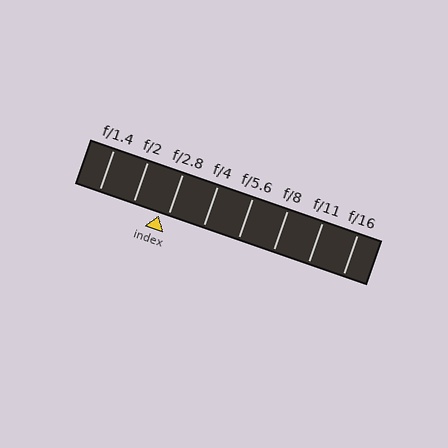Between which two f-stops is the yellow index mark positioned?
The index mark is between f/2 and f/2.8.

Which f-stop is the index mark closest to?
The index mark is closest to f/2.8.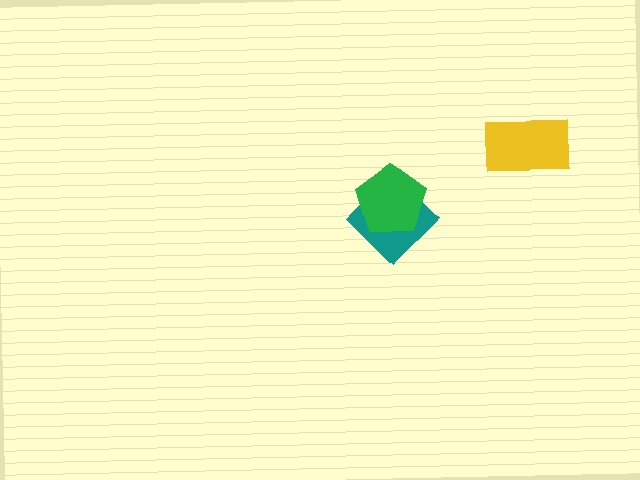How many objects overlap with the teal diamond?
1 object overlaps with the teal diamond.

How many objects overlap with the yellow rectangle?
0 objects overlap with the yellow rectangle.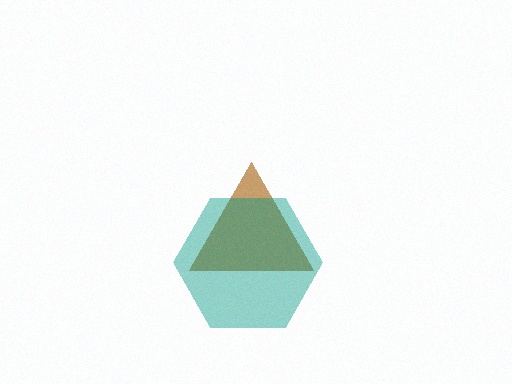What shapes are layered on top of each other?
The layered shapes are: a brown triangle, a teal hexagon.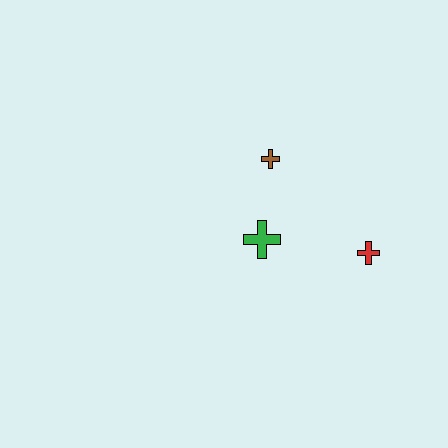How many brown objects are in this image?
There is 1 brown object.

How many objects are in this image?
There are 3 objects.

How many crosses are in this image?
There are 3 crosses.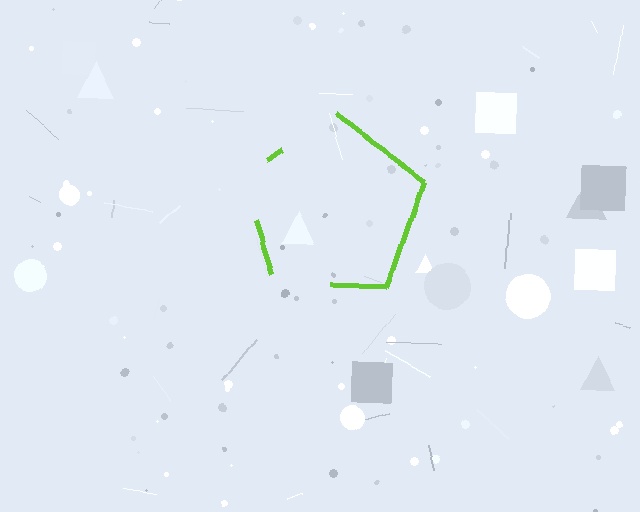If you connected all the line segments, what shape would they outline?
They would outline a pentagon.